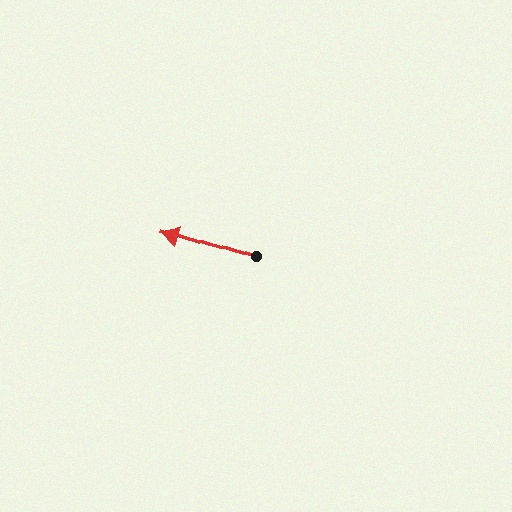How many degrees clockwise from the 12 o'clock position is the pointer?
Approximately 287 degrees.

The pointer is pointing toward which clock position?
Roughly 10 o'clock.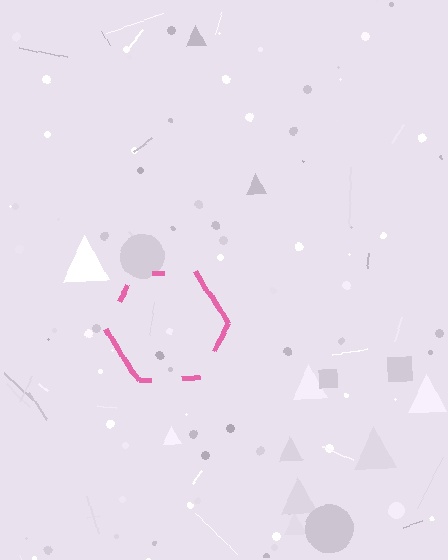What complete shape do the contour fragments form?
The contour fragments form a hexagon.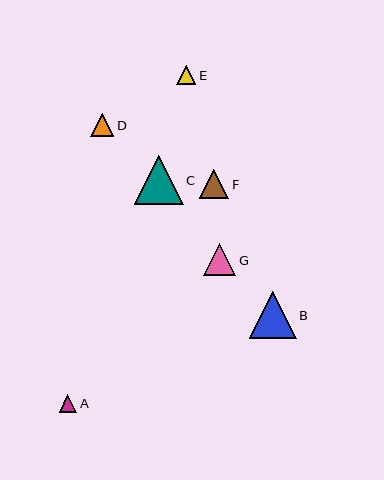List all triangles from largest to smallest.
From largest to smallest: C, B, G, F, D, E, A.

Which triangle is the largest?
Triangle C is the largest with a size of approximately 49 pixels.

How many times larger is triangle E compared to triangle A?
Triangle E is approximately 1.1 times the size of triangle A.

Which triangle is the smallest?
Triangle A is the smallest with a size of approximately 17 pixels.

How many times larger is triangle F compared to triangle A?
Triangle F is approximately 1.7 times the size of triangle A.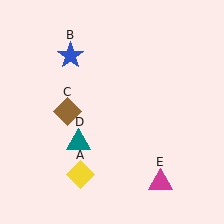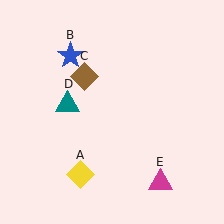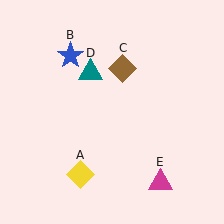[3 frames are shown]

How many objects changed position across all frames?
2 objects changed position: brown diamond (object C), teal triangle (object D).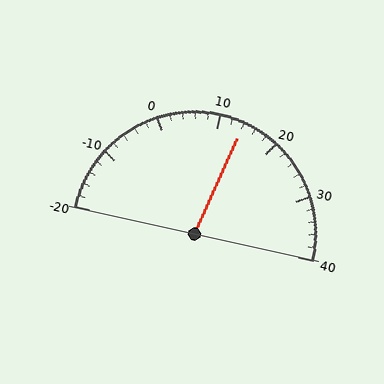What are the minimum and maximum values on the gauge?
The gauge ranges from -20 to 40.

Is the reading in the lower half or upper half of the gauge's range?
The reading is in the upper half of the range (-20 to 40).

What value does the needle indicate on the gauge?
The needle indicates approximately 14.